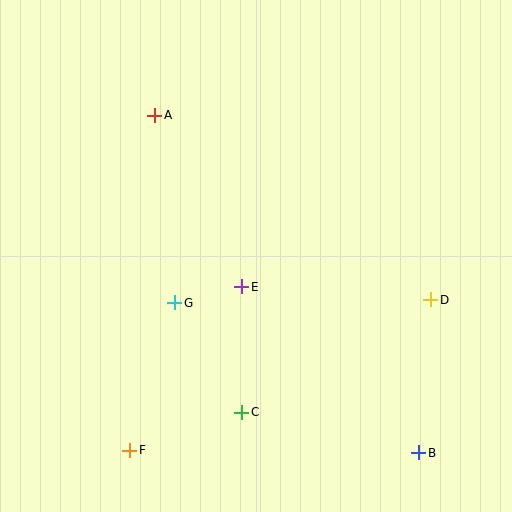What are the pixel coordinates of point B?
Point B is at (419, 453).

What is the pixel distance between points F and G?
The distance between F and G is 154 pixels.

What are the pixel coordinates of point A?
Point A is at (155, 115).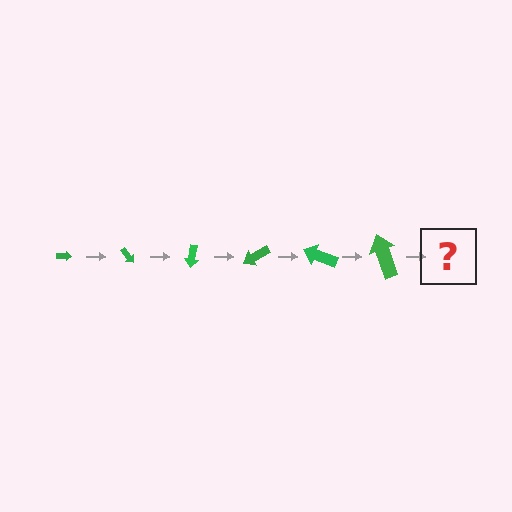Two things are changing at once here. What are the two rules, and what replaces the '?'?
The two rules are that the arrow grows larger each step and it rotates 50 degrees each step. The '?' should be an arrow, larger than the previous one and rotated 300 degrees from the start.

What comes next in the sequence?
The next element should be an arrow, larger than the previous one and rotated 300 degrees from the start.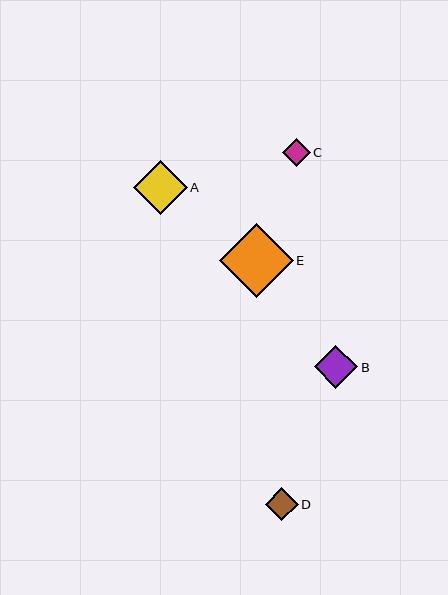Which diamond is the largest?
Diamond E is the largest with a size of approximately 74 pixels.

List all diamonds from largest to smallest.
From largest to smallest: E, A, B, D, C.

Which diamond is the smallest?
Diamond C is the smallest with a size of approximately 28 pixels.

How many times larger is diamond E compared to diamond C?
Diamond E is approximately 2.7 times the size of diamond C.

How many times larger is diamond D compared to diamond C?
Diamond D is approximately 1.2 times the size of diamond C.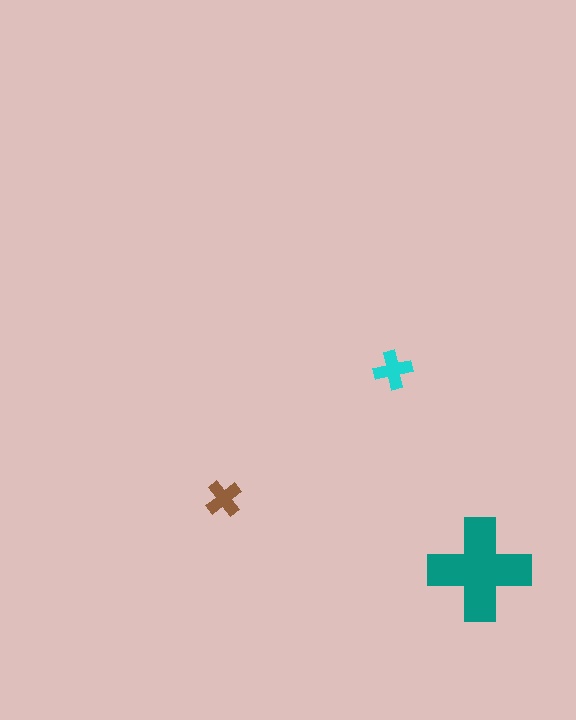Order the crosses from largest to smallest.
the teal one, the cyan one, the brown one.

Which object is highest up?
The cyan cross is topmost.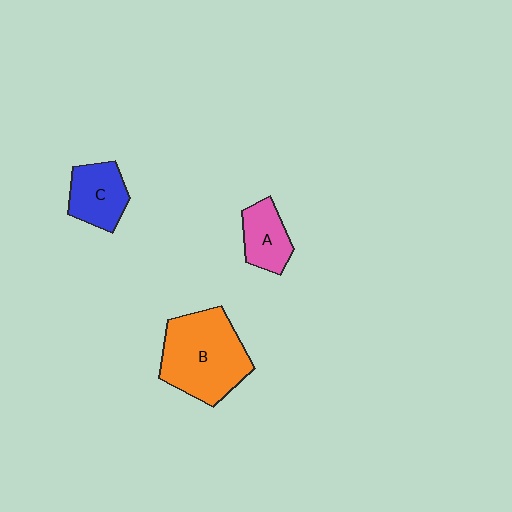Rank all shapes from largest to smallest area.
From largest to smallest: B (orange), C (blue), A (pink).